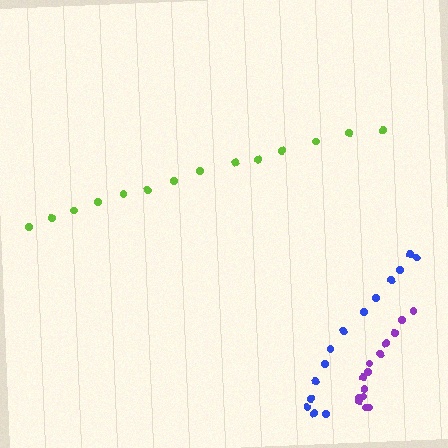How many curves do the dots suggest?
There are 3 distinct paths.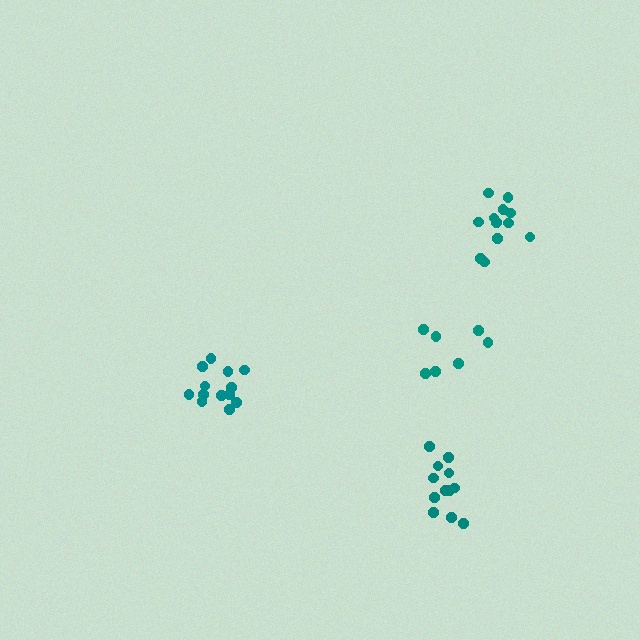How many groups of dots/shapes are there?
There are 4 groups.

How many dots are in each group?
Group 1: 12 dots, Group 2: 12 dots, Group 3: 7 dots, Group 4: 13 dots (44 total).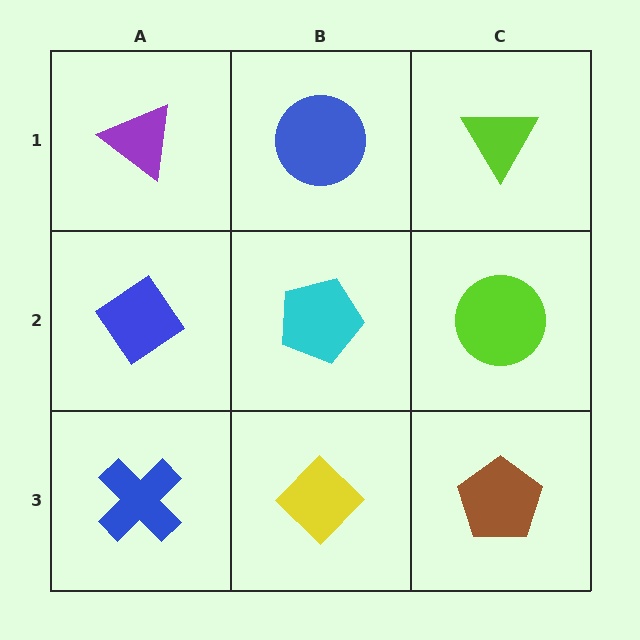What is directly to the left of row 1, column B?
A purple triangle.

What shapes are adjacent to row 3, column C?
A lime circle (row 2, column C), a yellow diamond (row 3, column B).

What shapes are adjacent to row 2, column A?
A purple triangle (row 1, column A), a blue cross (row 3, column A), a cyan pentagon (row 2, column B).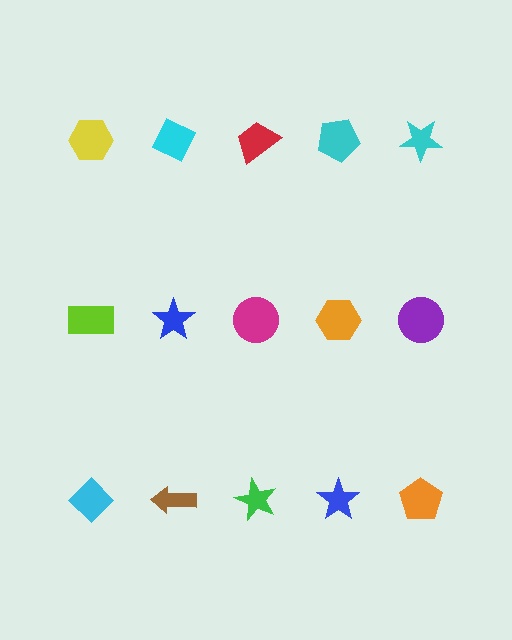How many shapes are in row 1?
5 shapes.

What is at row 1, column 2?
A cyan diamond.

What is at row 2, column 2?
A blue star.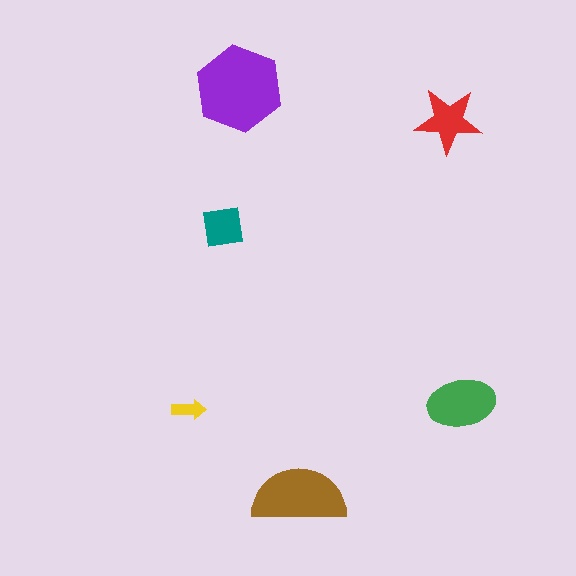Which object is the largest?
The purple hexagon.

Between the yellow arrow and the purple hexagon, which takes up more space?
The purple hexagon.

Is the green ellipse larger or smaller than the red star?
Larger.